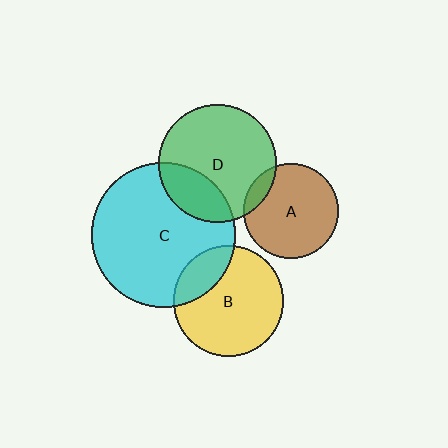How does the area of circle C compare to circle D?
Approximately 1.5 times.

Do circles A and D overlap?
Yes.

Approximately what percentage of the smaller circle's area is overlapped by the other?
Approximately 10%.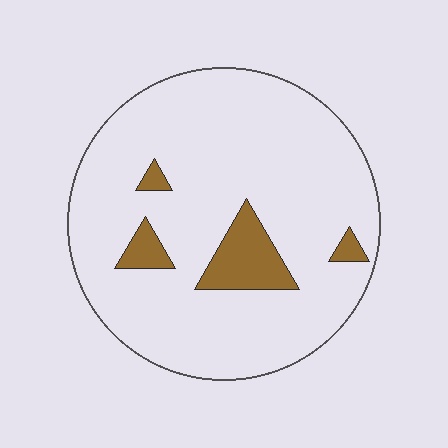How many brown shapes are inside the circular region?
4.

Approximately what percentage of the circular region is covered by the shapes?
Approximately 10%.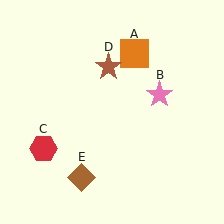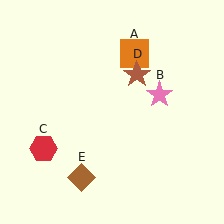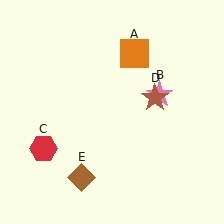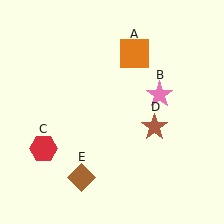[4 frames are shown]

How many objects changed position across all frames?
1 object changed position: brown star (object D).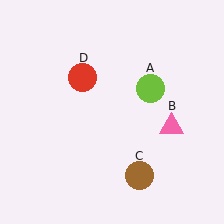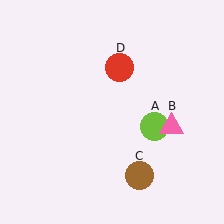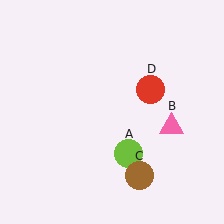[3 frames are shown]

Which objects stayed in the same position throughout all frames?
Pink triangle (object B) and brown circle (object C) remained stationary.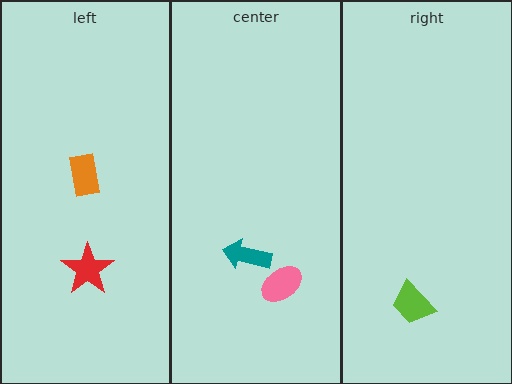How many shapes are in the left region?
2.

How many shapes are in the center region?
2.